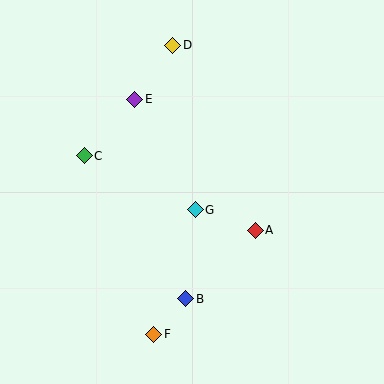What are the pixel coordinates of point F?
Point F is at (154, 334).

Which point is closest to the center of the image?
Point G at (195, 210) is closest to the center.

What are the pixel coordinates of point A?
Point A is at (255, 230).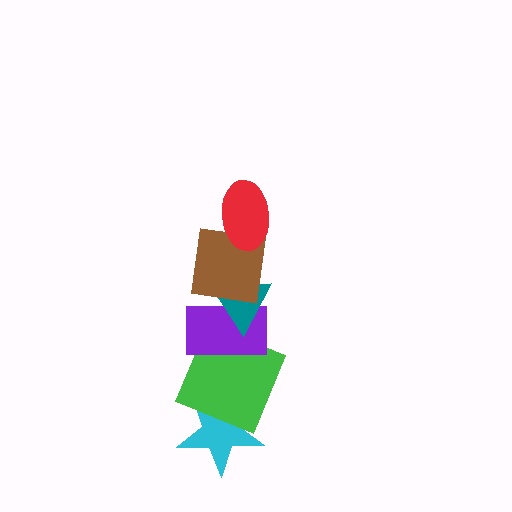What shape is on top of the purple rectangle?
The teal triangle is on top of the purple rectangle.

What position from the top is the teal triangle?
The teal triangle is 3rd from the top.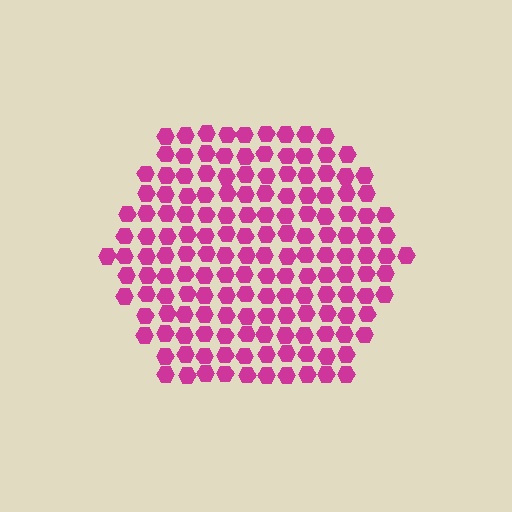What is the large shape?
The large shape is a hexagon.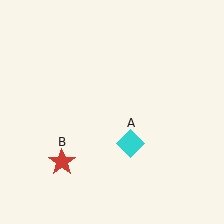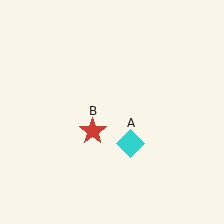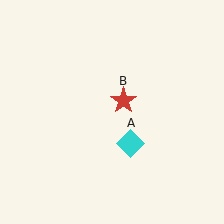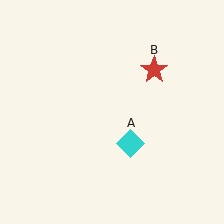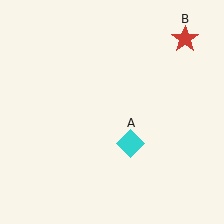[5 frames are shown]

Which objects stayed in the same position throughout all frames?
Cyan diamond (object A) remained stationary.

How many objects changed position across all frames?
1 object changed position: red star (object B).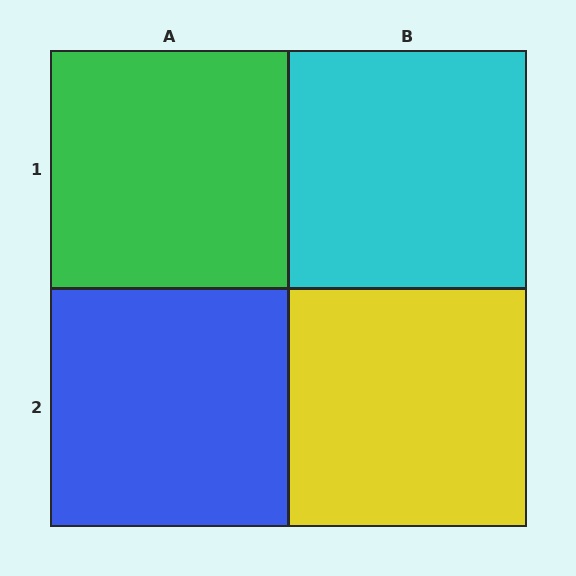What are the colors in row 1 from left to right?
Green, cyan.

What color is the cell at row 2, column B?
Yellow.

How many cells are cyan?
1 cell is cyan.